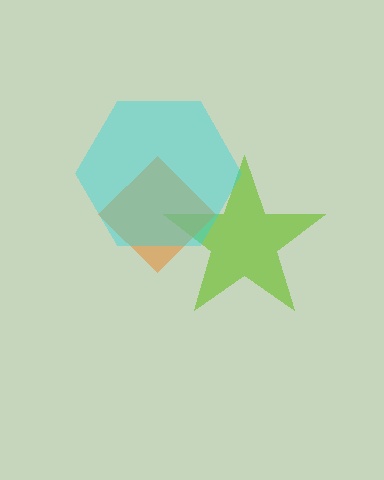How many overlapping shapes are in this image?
There are 3 overlapping shapes in the image.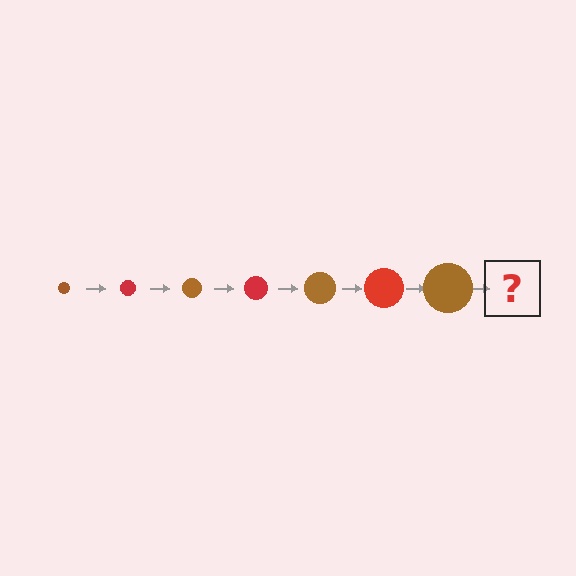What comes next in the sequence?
The next element should be a red circle, larger than the previous one.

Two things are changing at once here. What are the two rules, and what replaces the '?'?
The two rules are that the circle grows larger each step and the color cycles through brown and red. The '?' should be a red circle, larger than the previous one.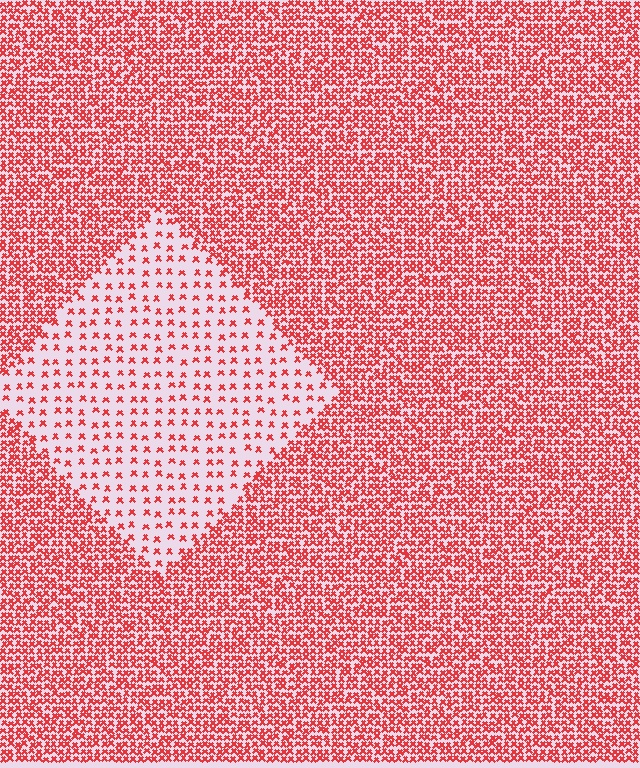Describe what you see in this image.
The image contains small red elements arranged at two different densities. A diamond-shaped region is visible where the elements are less densely packed than the surrounding area.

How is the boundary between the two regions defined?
The boundary is defined by a change in element density (approximately 3.1x ratio). All elements are the same color, size, and shape.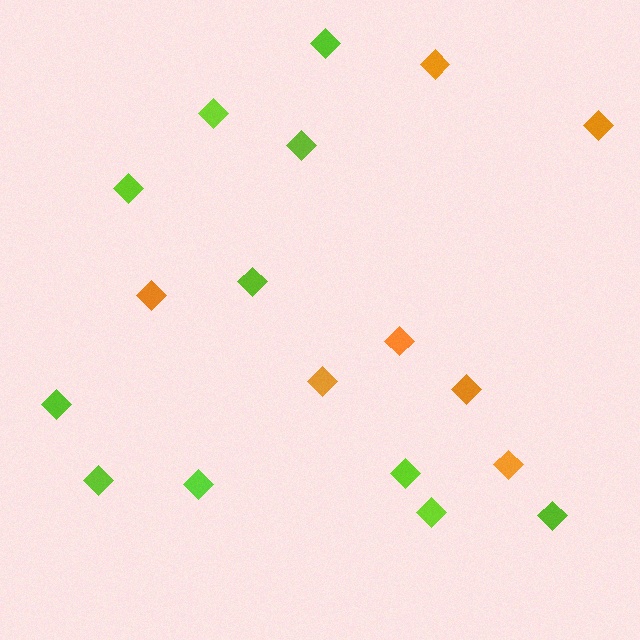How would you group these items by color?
There are 2 groups: one group of orange diamonds (7) and one group of lime diamonds (11).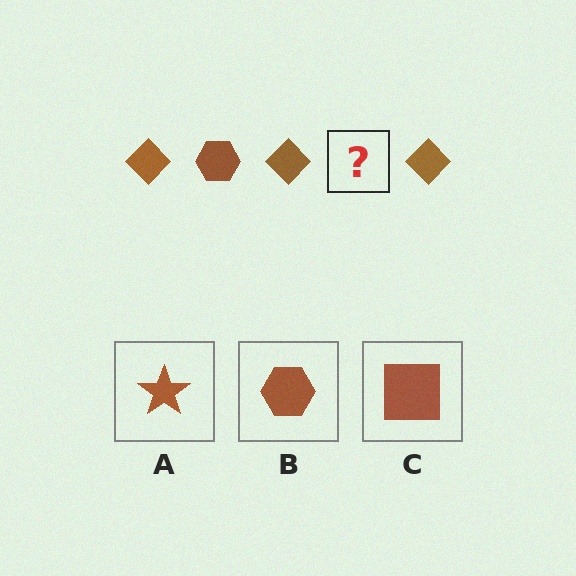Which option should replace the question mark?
Option B.